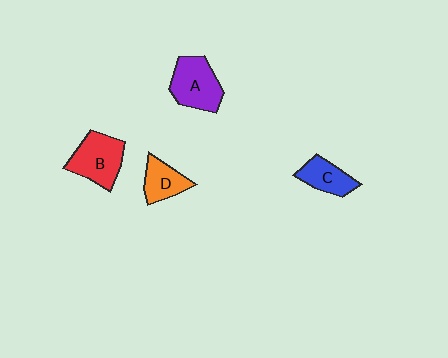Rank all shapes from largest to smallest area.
From largest to smallest: B (red), A (purple), C (blue), D (orange).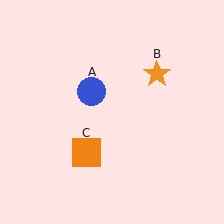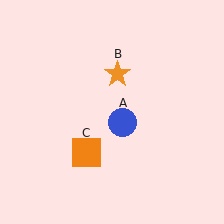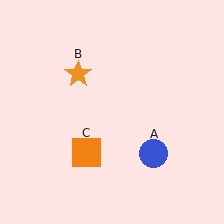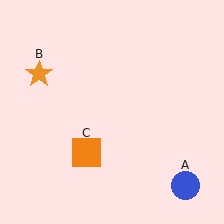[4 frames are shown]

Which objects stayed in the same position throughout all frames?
Orange square (object C) remained stationary.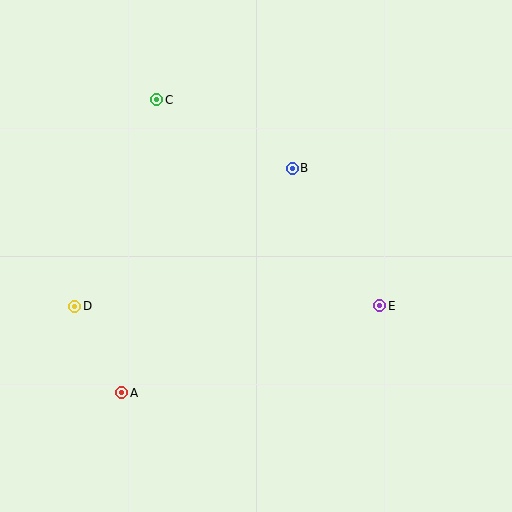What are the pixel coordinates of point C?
Point C is at (157, 100).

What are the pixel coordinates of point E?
Point E is at (380, 306).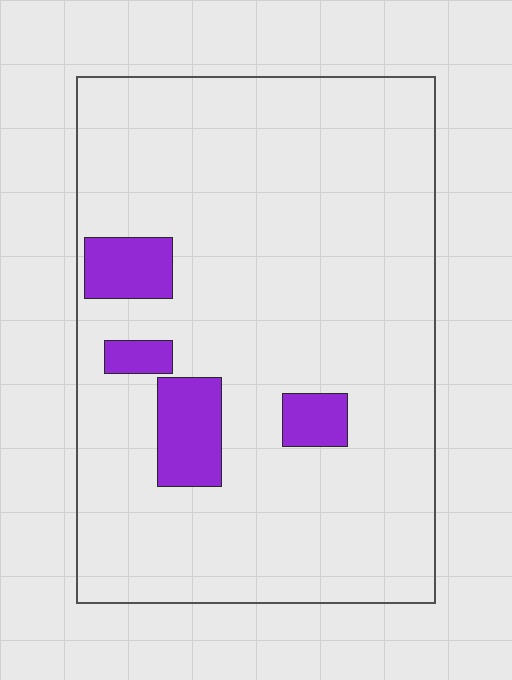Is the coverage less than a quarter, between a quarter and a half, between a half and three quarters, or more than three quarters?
Less than a quarter.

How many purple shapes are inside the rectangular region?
4.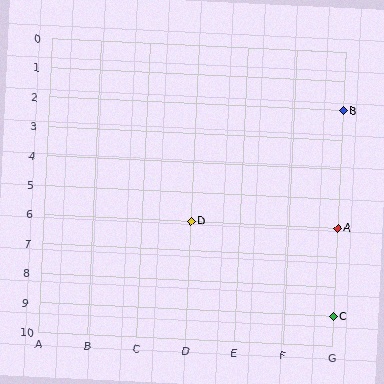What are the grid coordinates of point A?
Point A is at grid coordinates (G, 6).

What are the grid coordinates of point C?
Point C is at grid coordinates (G, 9).